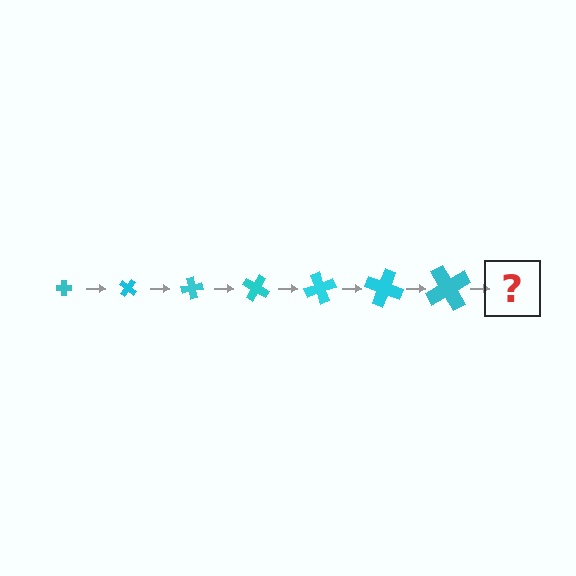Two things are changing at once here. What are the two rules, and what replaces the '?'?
The two rules are that the cross grows larger each step and it rotates 40 degrees each step. The '?' should be a cross, larger than the previous one and rotated 280 degrees from the start.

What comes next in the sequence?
The next element should be a cross, larger than the previous one and rotated 280 degrees from the start.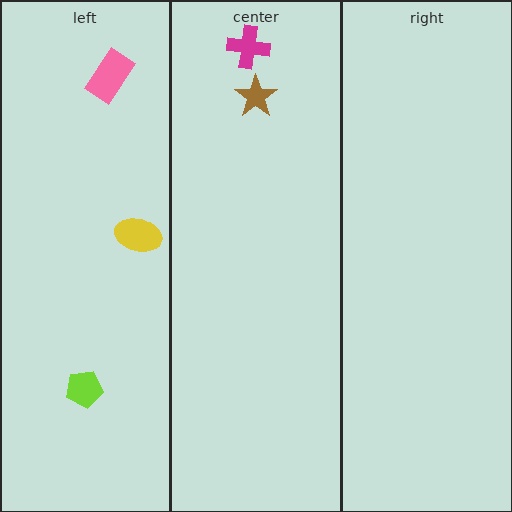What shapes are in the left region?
The yellow ellipse, the pink rectangle, the lime pentagon.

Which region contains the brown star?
The center region.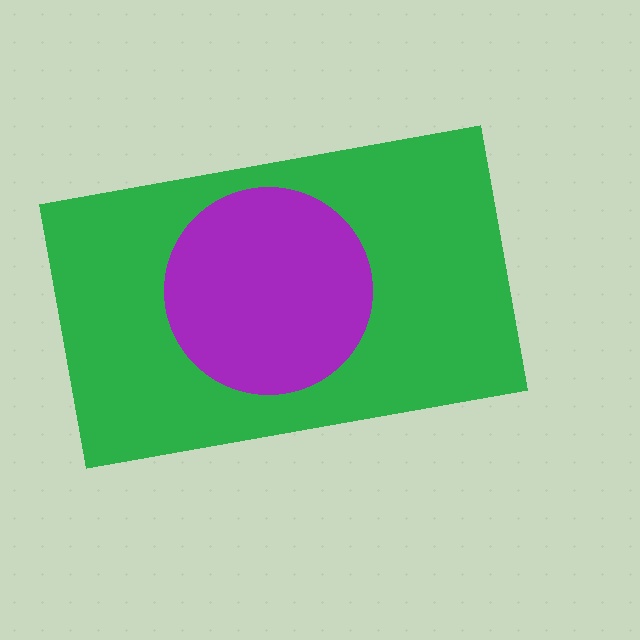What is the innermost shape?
The purple circle.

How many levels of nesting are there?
2.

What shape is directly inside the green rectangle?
The purple circle.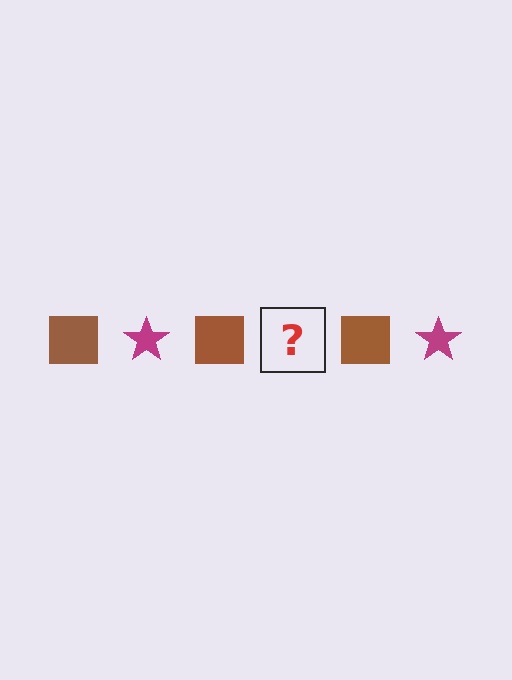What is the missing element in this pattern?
The missing element is a magenta star.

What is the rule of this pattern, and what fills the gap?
The rule is that the pattern alternates between brown square and magenta star. The gap should be filled with a magenta star.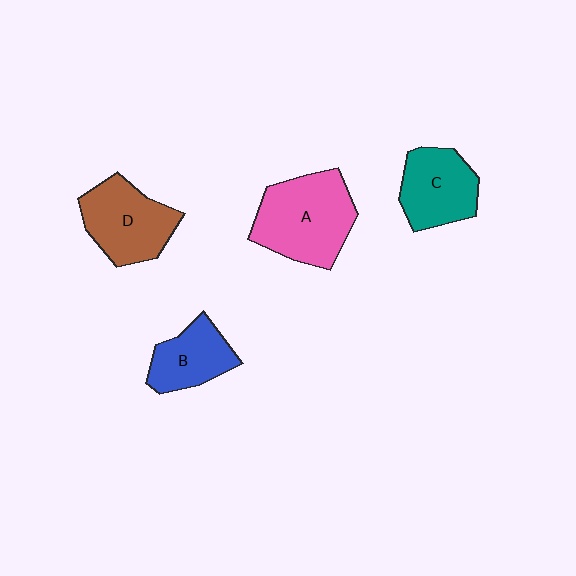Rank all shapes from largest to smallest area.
From largest to smallest: A (pink), D (brown), C (teal), B (blue).